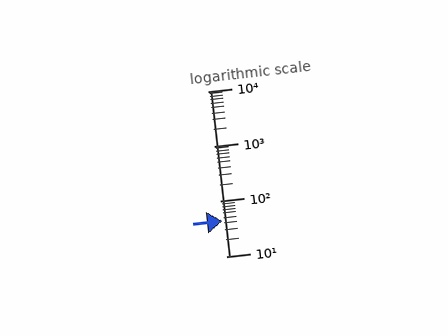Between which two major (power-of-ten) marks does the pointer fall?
The pointer is between 10 and 100.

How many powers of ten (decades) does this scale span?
The scale spans 3 decades, from 10 to 10000.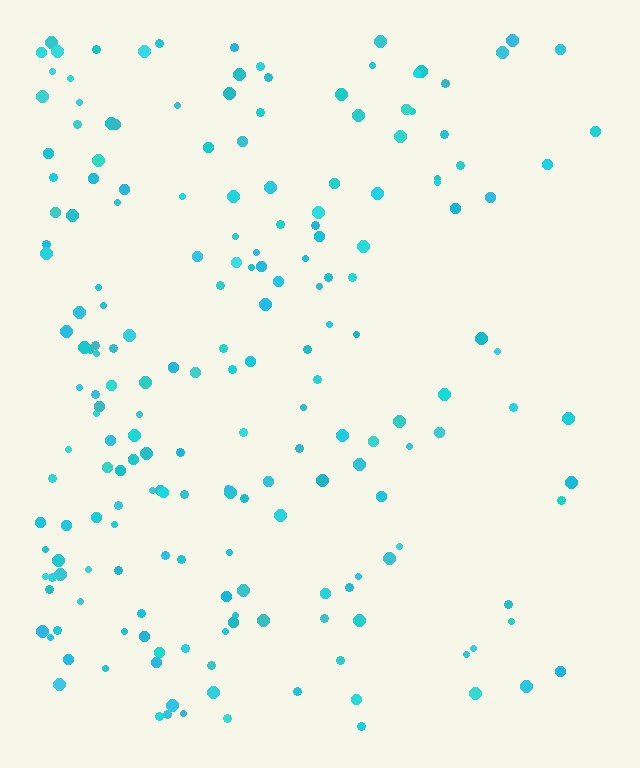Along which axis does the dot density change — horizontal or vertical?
Horizontal.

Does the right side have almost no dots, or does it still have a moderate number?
Still a moderate number, just noticeably fewer than the left.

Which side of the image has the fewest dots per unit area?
The right.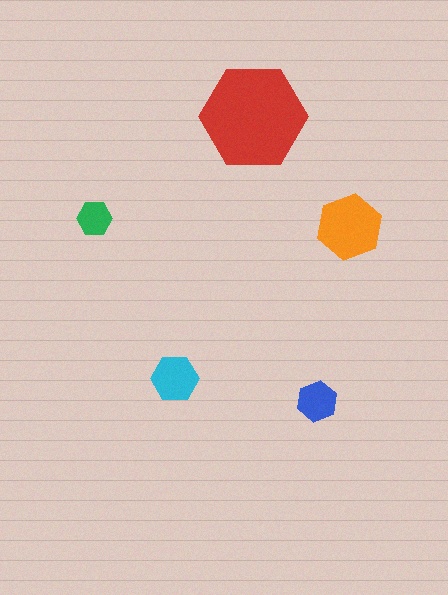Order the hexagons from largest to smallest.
the red one, the orange one, the cyan one, the blue one, the green one.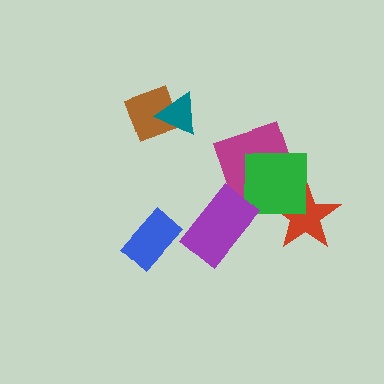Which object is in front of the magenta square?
The green square is in front of the magenta square.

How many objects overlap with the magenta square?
1 object overlaps with the magenta square.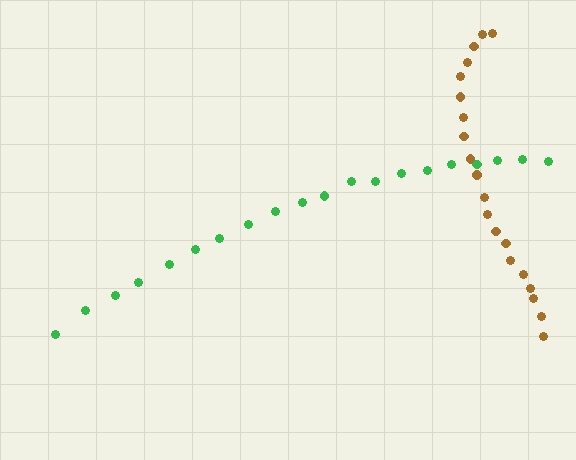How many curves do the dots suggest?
There are 2 distinct paths.